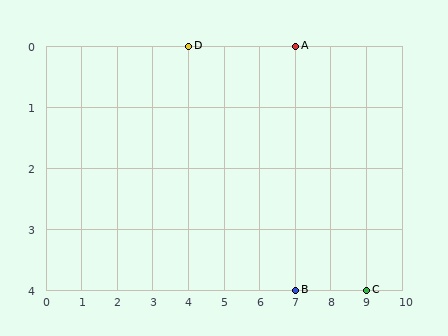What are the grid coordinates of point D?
Point D is at grid coordinates (4, 0).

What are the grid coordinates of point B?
Point B is at grid coordinates (7, 4).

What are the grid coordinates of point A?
Point A is at grid coordinates (7, 0).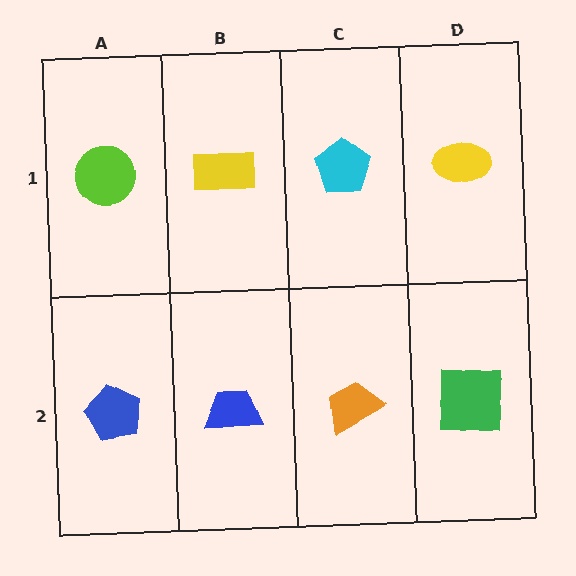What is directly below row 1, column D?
A green square.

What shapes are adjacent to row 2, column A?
A lime circle (row 1, column A), a blue trapezoid (row 2, column B).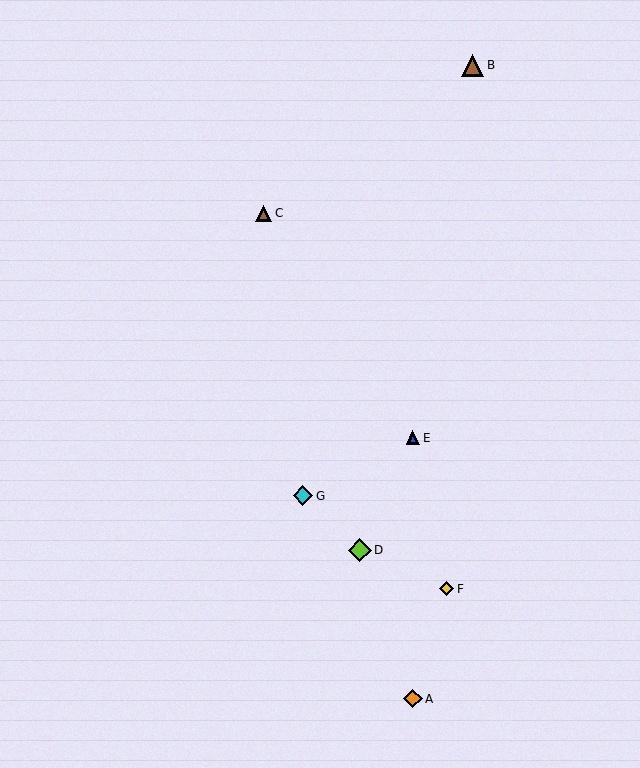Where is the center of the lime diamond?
The center of the lime diamond is at (360, 550).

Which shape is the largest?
The lime diamond (labeled D) is the largest.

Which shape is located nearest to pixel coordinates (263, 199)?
The brown triangle (labeled C) at (264, 213) is nearest to that location.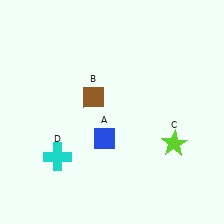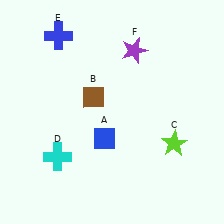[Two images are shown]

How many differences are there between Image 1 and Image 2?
There are 2 differences between the two images.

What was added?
A blue cross (E), a purple star (F) were added in Image 2.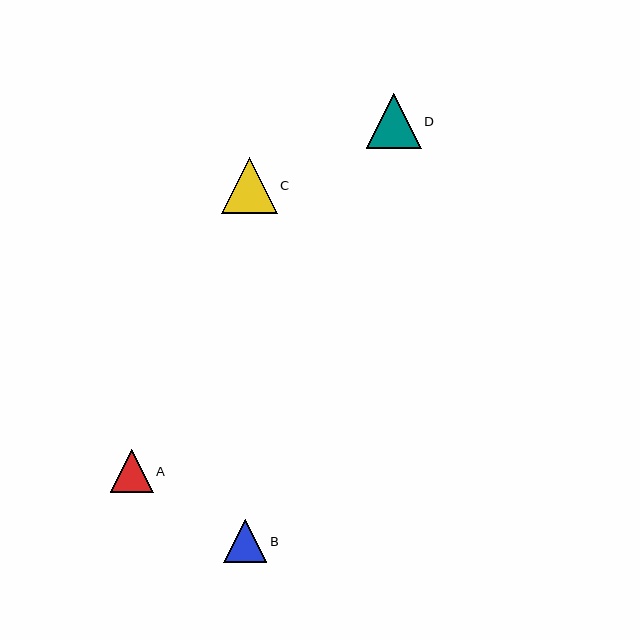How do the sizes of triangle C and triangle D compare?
Triangle C and triangle D are approximately the same size.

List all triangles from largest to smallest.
From largest to smallest: C, D, A, B.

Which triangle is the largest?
Triangle C is the largest with a size of approximately 56 pixels.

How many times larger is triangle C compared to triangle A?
Triangle C is approximately 1.3 times the size of triangle A.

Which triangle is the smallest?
Triangle B is the smallest with a size of approximately 43 pixels.